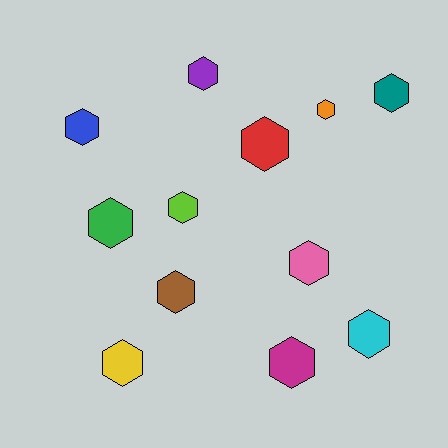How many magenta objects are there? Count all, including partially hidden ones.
There is 1 magenta object.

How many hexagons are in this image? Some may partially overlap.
There are 12 hexagons.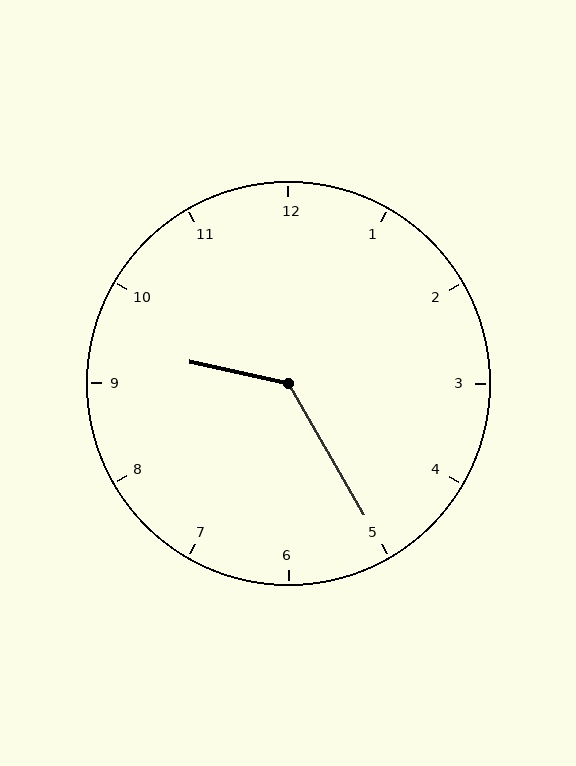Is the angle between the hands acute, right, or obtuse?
It is obtuse.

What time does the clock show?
9:25.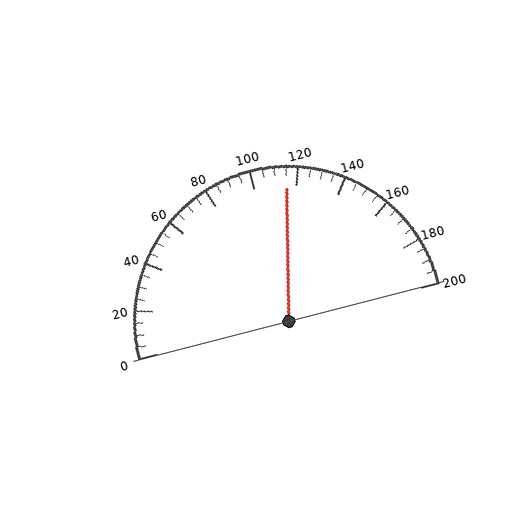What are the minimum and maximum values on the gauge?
The gauge ranges from 0 to 200.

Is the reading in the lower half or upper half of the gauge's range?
The reading is in the upper half of the range (0 to 200).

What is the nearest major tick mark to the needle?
The nearest major tick mark is 120.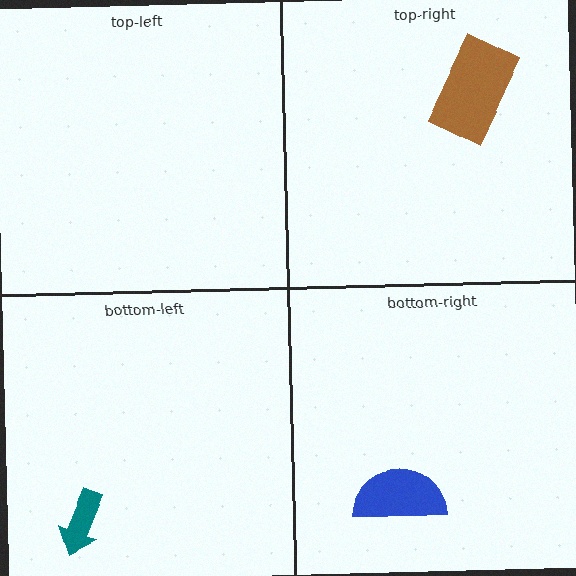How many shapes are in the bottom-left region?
1.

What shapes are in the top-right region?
The brown rectangle.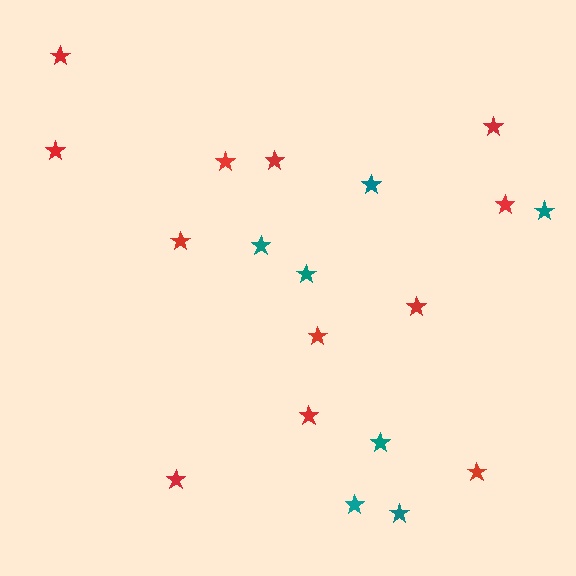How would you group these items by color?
There are 2 groups: one group of red stars (12) and one group of teal stars (7).